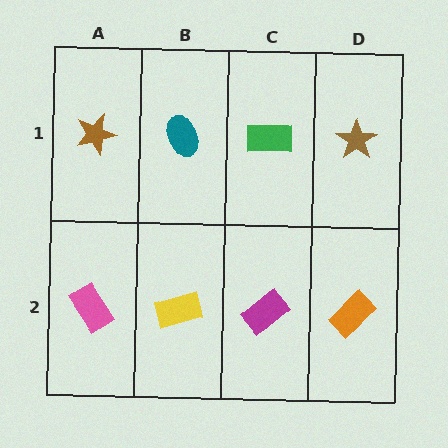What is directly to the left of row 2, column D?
A magenta rectangle.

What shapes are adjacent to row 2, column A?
A brown star (row 1, column A), a yellow rectangle (row 2, column B).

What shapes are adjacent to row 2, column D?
A brown star (row 1, column D), a magenta rectangle (row 2, column C).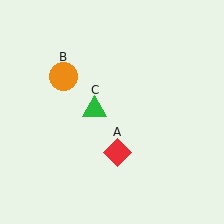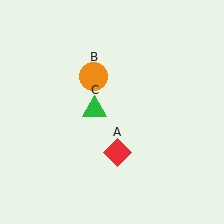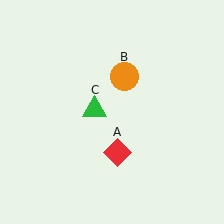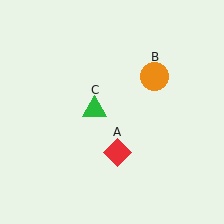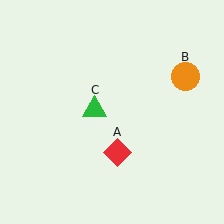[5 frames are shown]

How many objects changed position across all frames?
1 object changed position: orange circle (object B).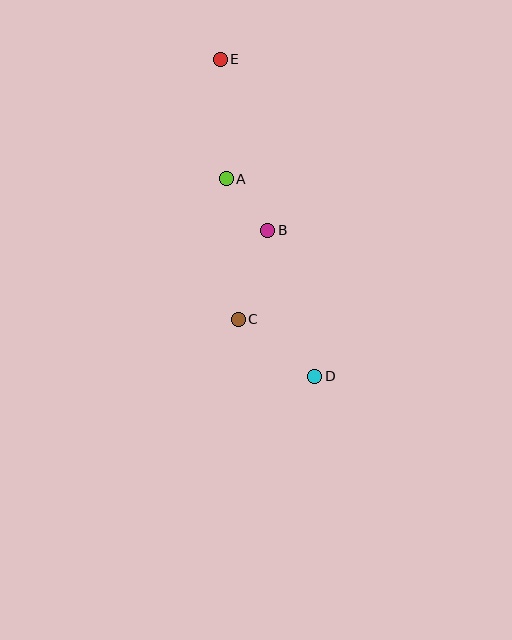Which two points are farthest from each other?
Points D and E are farthest from each other.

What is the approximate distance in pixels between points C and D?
The distance between C and D is approximately 95 pixels.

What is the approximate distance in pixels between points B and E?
The distance between B and E is approximately 177 pixels.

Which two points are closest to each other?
Points A and B are closest to each other.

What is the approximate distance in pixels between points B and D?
The distance between B and D is approximately 153 pixels.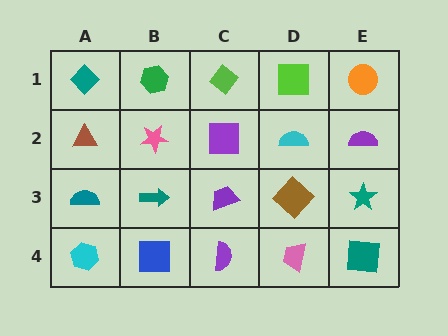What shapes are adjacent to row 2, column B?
A green hexagon (row 1, column B), a teal arrow (row 3, column B), a brown triangle (row 2, column A), a purple square (row 2, column C).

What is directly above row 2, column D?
A lime square.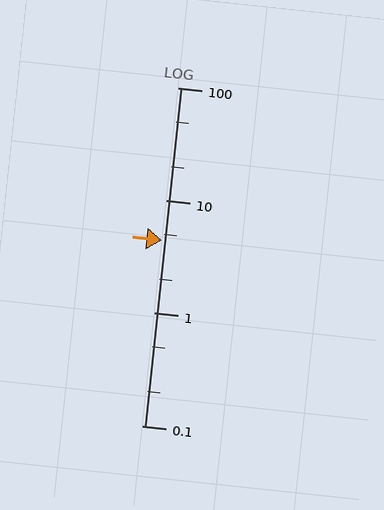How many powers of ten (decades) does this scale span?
The scale spans 3 decades, from 0.1 to 100.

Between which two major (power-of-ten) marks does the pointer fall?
The pointer is between 1 and 10.